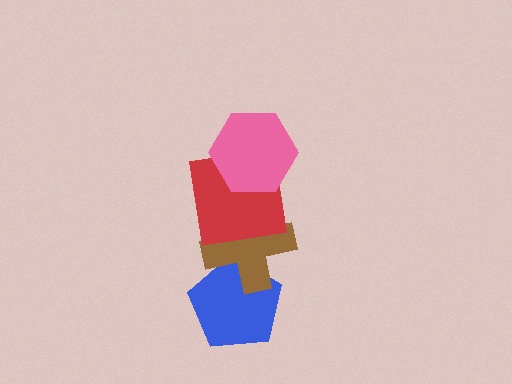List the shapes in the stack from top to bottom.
From top to bottom: the pink hexagon, the red square, the brown cross, the blue pentagon.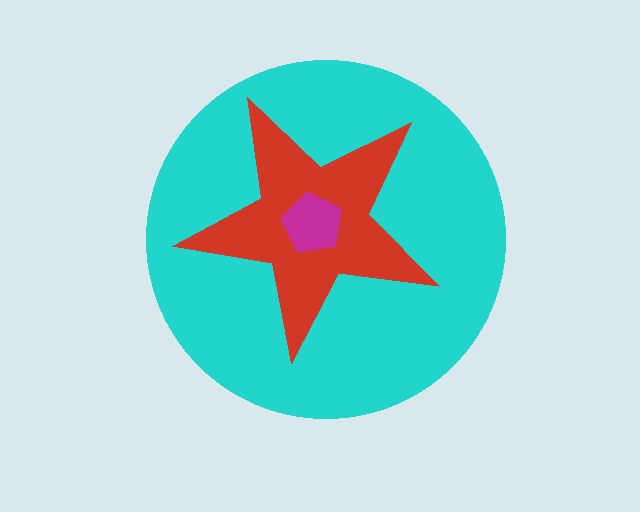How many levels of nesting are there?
3.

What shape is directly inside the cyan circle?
The red star.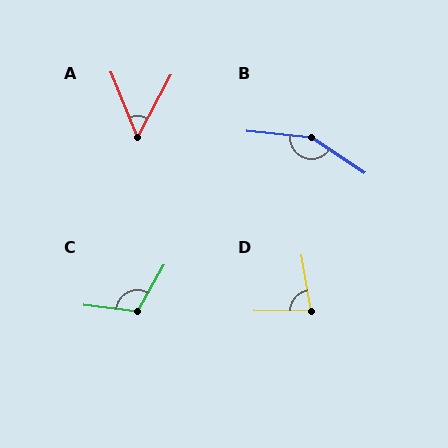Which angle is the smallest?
A, at approximately 50 degrees.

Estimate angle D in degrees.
Approximately 80 degrees.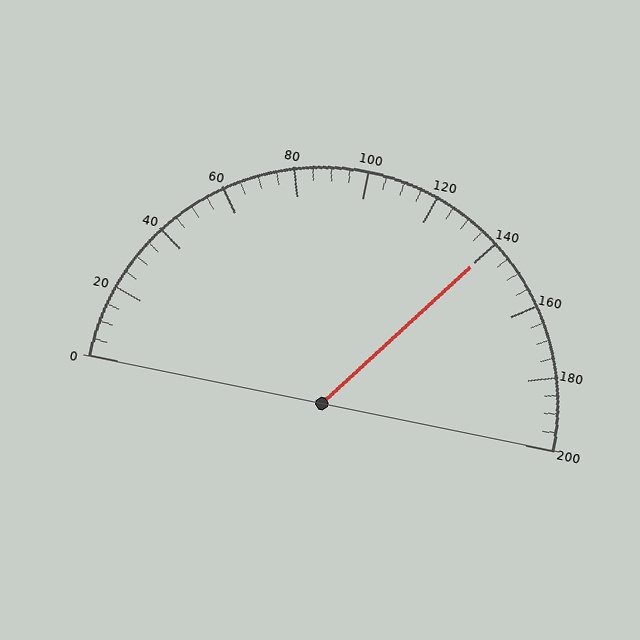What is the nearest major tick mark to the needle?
The nearest major tick mark is 140.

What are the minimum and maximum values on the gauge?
The gauge ranges from 0 to 200.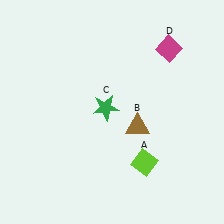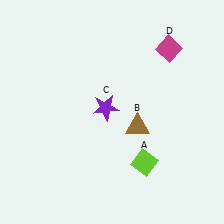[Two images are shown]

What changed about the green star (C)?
In Image 1, C is green. In Image 2, it changed to purple.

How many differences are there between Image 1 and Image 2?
There is 1 difference between the two images.